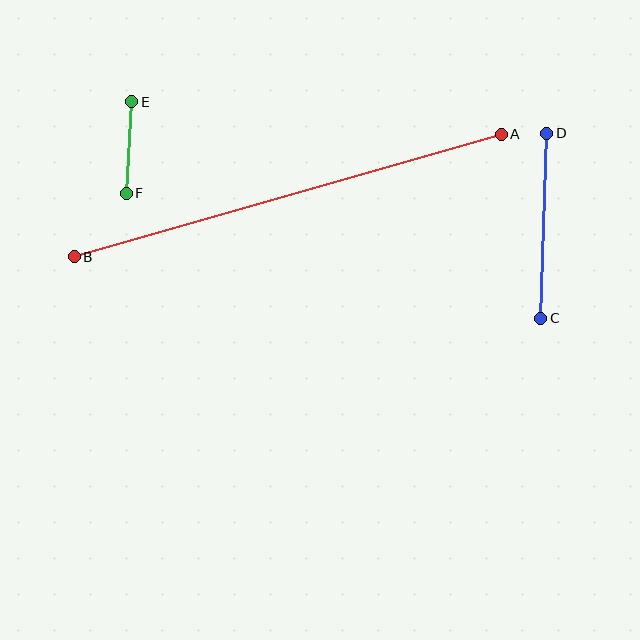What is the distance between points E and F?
The distance is approximately 92 pixels.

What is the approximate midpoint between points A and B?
The midpoint is at approximately (288, 195) pixels.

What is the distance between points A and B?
The distance is approximately 444 pixels.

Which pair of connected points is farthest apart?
Points A and B are farthest apart.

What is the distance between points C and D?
The distance is approximately 185 pixels.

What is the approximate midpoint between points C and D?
The midpoint is at approximately (544, 226) pixels.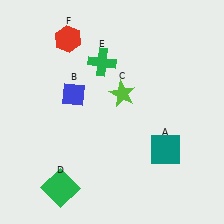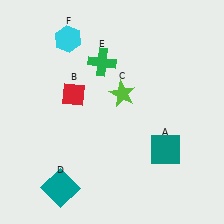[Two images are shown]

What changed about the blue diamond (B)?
In Image 1, B is blue. In Image 2, it changed to red.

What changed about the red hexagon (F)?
In Image 1, F is red. In Image 2, it changed to cyan.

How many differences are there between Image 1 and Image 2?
There are 3 differences between the two images.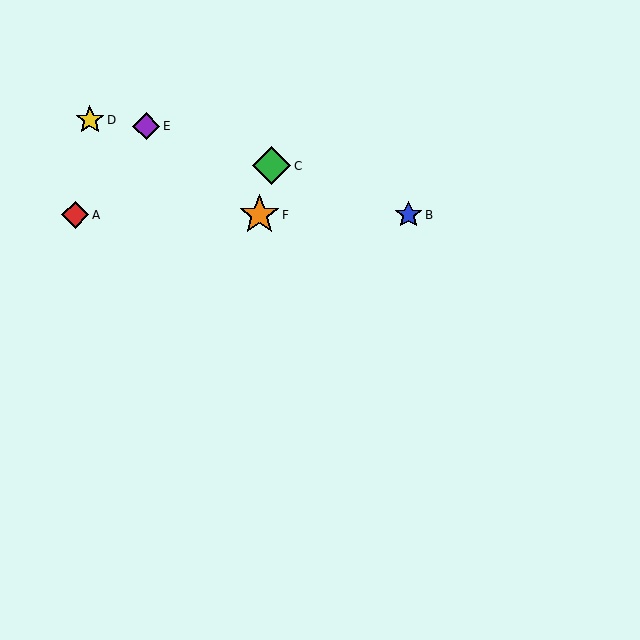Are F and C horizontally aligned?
No, F is at y≈215 and C is at y≈166.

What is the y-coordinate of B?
Object B is at y≈215.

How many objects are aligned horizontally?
3 objects (A, B, F) are aligned horizontally.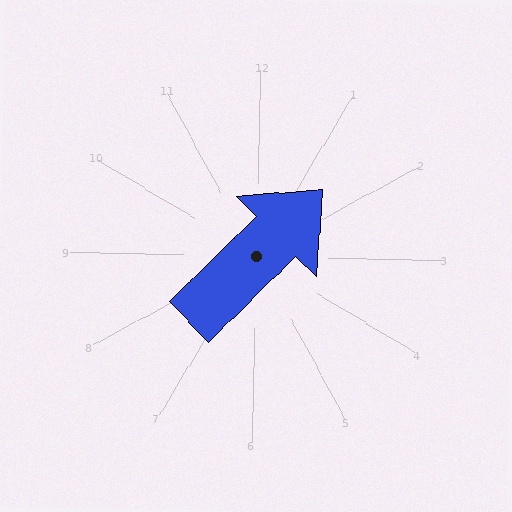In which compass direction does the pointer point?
Northeast.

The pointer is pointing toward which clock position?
Roughly 1 o'clock.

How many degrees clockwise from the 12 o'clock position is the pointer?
Approximately 44 degrees.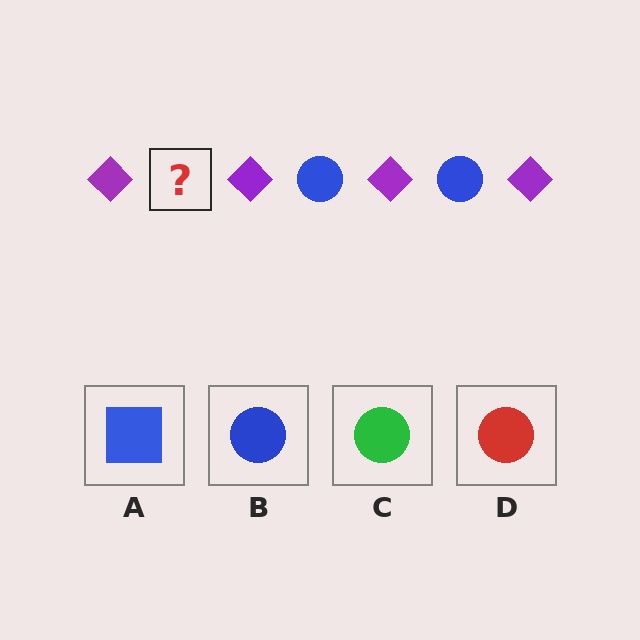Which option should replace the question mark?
Option B.